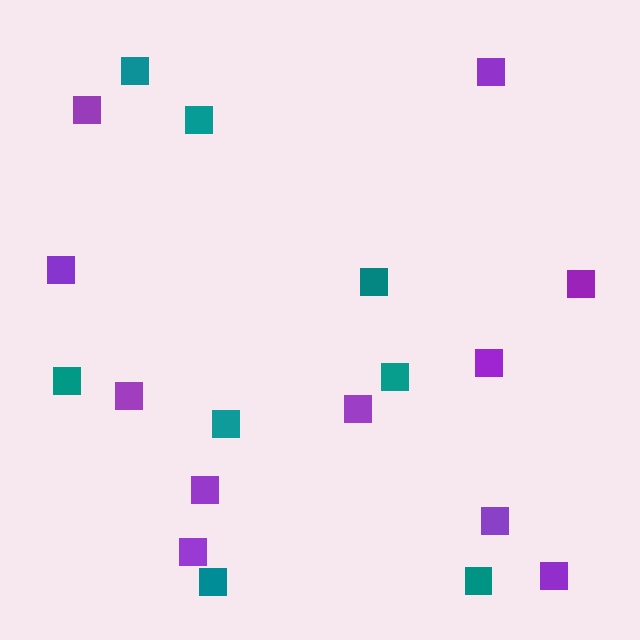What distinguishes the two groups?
There are 2 groups: one group of teal squares (8) and one group of purple squares (11).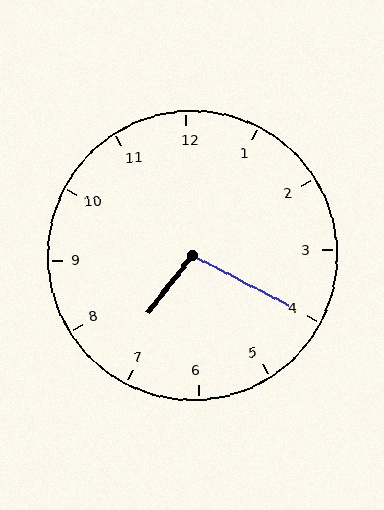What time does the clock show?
7:20.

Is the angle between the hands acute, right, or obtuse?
It is obtuse.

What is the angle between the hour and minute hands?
Approximately 100 degrees.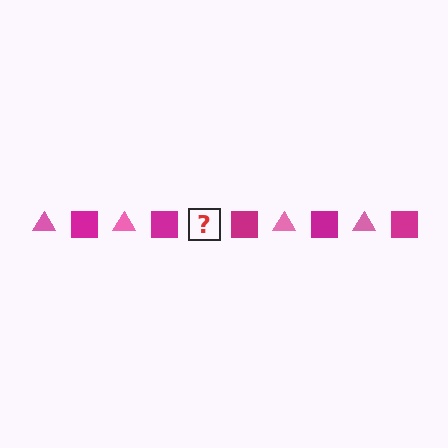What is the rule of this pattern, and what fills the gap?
The rule is that the pattern alternates between pink triangle and magenta square. The gap should be filled with a pink triangle.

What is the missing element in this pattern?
The missing element is a pink triangle.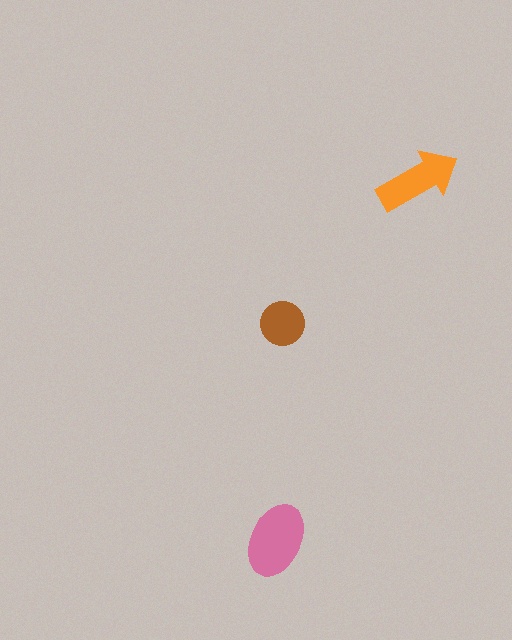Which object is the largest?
The pink ellipse.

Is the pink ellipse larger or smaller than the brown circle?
Larger.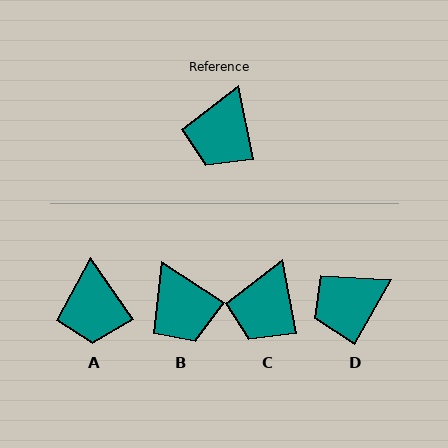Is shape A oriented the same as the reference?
No, it is off by about 24 degrees.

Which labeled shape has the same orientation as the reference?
C.